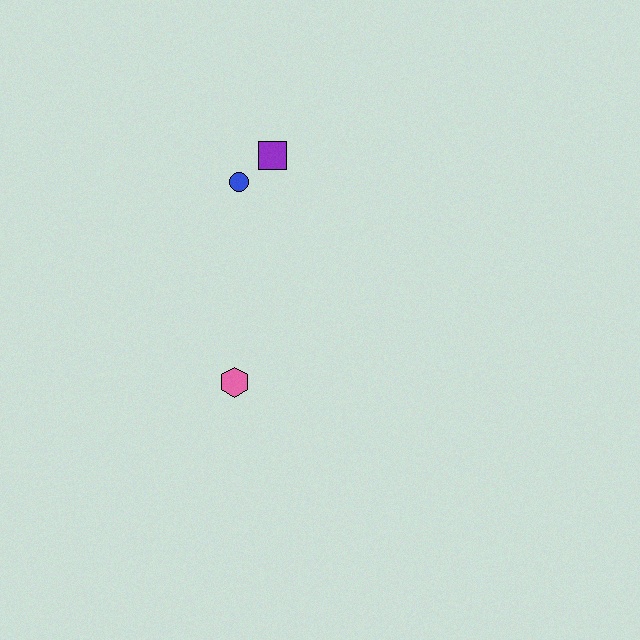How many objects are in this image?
There are 3 objects.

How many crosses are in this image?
There are no crosses.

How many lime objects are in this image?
There are no lime objects.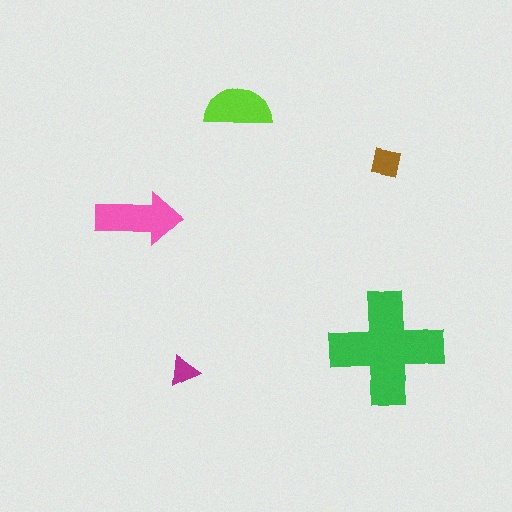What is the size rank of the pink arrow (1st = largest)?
2nd.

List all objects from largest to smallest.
The green cross, the pink arrow, the lime semicircle, the brown square, the magenta triangle.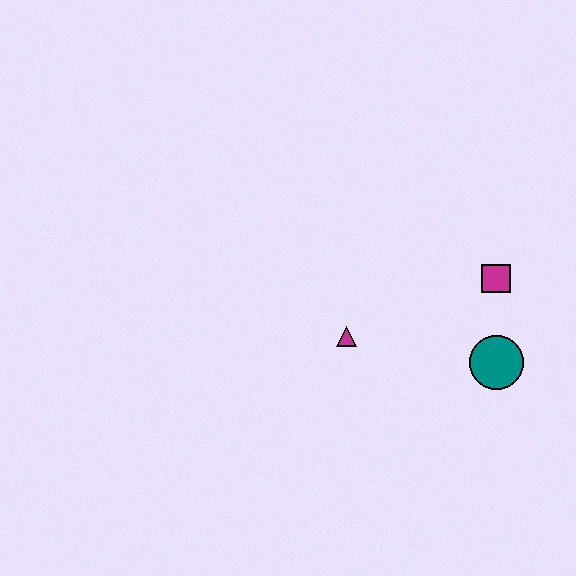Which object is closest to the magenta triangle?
The teal circle is closest to the magenta triangle.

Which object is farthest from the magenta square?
The magenta triangle is farthest from the magenta square.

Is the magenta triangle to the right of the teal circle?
No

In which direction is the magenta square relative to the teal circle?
The magenta square is above the teal circle.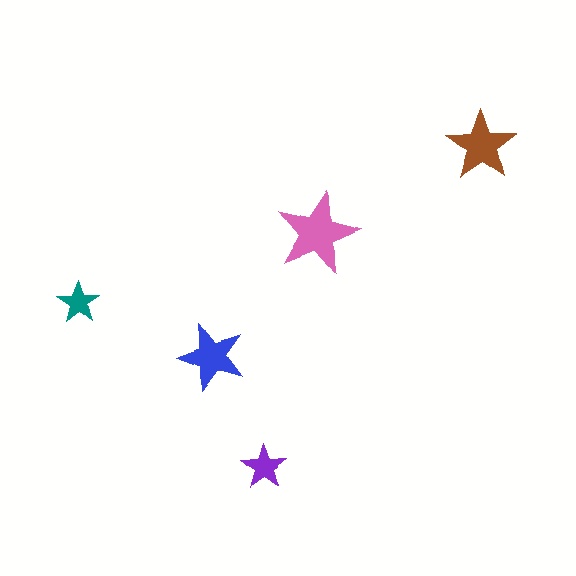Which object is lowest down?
The purple star is bottommost.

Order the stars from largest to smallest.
the pink one, the brown one, the blue one, the purple one, the teal one.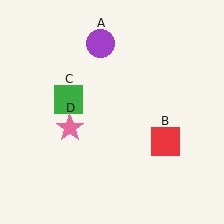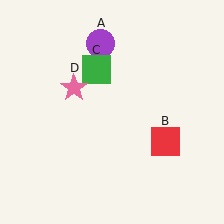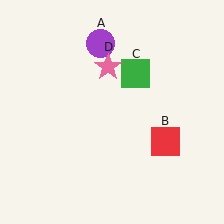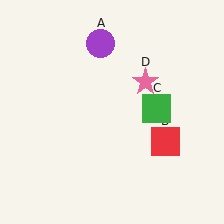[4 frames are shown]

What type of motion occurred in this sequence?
The green square (object C), pink star (object D) rotated clockwise around the center of the scene.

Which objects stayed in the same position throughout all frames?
Purple circle (object A) and red square (object B) remained stationary.